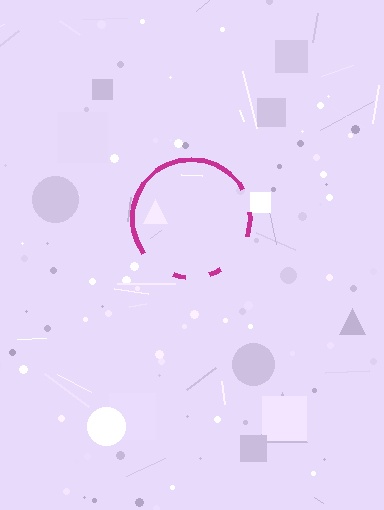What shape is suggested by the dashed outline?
The dashed outline suggests a circle.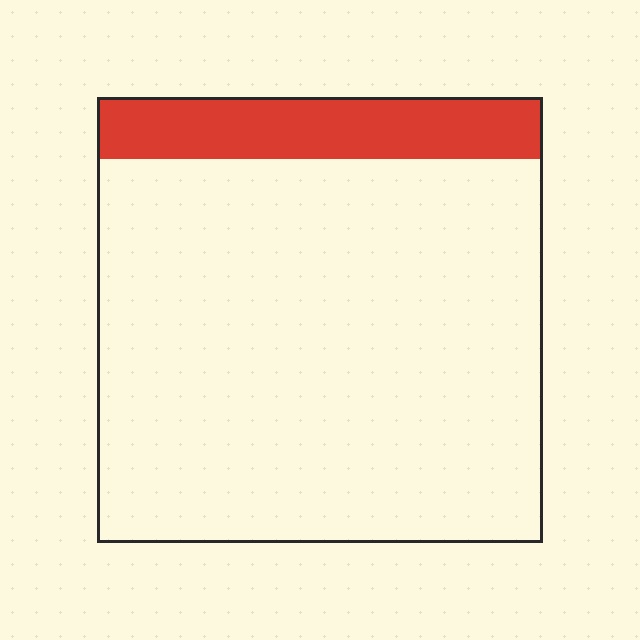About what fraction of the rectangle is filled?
About one eighth (1/8).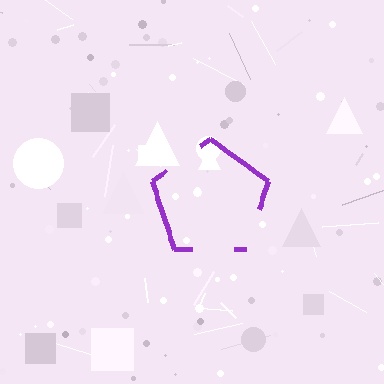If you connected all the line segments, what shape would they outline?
They would outline a pentagon.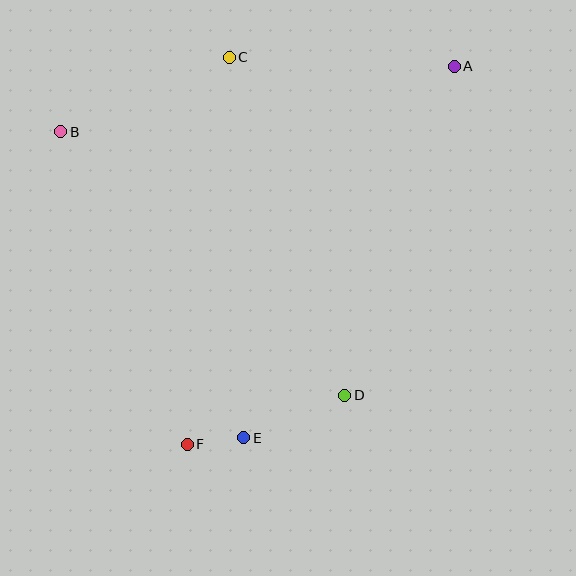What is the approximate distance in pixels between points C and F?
The distance between C and F is approximately 389 pixels.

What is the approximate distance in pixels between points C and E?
The distance between C and E is approximately 381 pixels.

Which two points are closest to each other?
Points E and F are closest to each other.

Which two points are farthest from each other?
Points A and F are farthest from each other.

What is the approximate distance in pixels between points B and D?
The distance between B and D is approximately 387 pixels.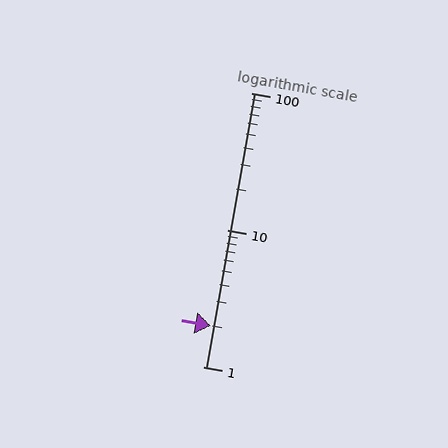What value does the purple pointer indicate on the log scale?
The pointer indicates approximately 2.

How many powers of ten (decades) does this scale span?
The scale spans 2 decades, from 1 to 100.